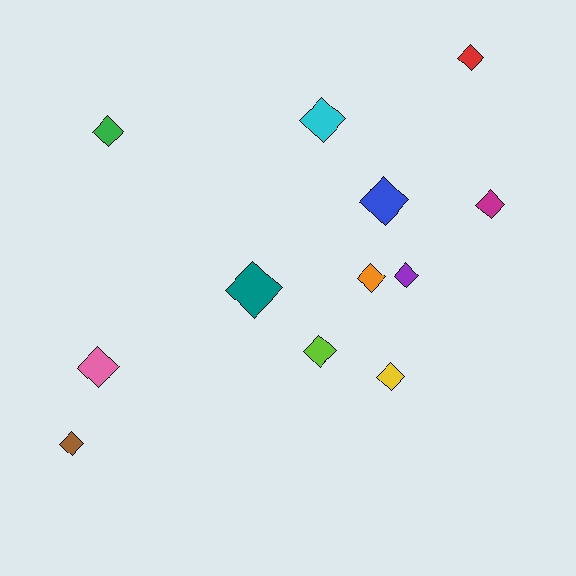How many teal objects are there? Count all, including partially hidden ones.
There is 1 teal object.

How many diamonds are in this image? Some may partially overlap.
There are 12 diamonds.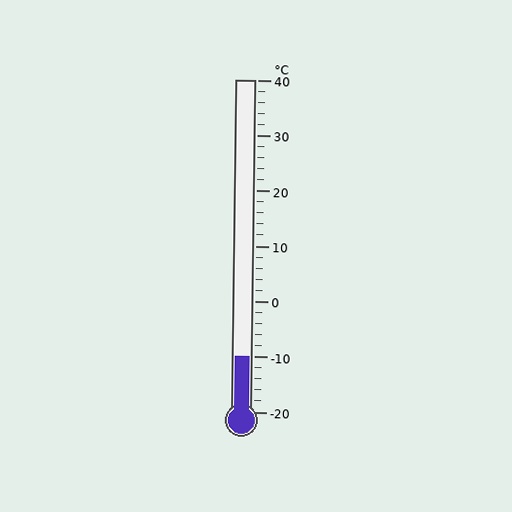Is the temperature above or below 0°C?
The temperature is below 0°C.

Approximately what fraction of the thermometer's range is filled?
The thermometer is filled to approximately 15% of its range.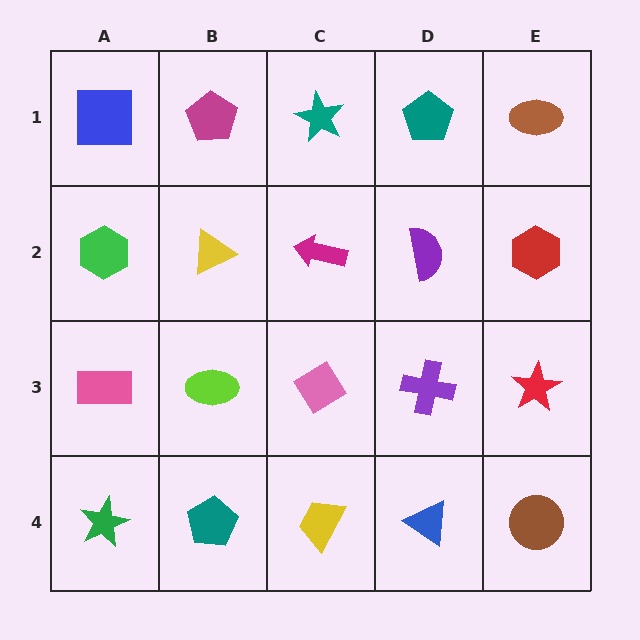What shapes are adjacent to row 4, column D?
A purple cross (row 3, column D), a yellow trapezoid (row 4, column C), a brown circle (row 4, column E).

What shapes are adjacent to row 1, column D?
A purple semicircle (row 2, column D), a teal star (row 1, column C), a brown ellipse (row 1, column E).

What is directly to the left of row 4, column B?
A green star.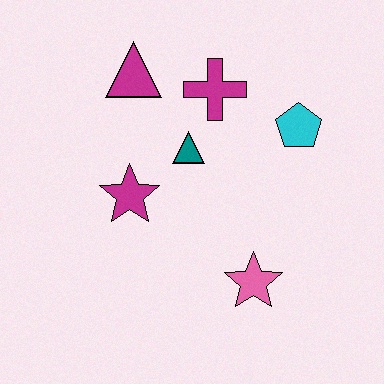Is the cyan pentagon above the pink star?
Yes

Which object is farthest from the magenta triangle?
The pink star is farthest from the magenta triangle.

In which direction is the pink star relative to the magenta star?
The pink star is to the right of the magenta star.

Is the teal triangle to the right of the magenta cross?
No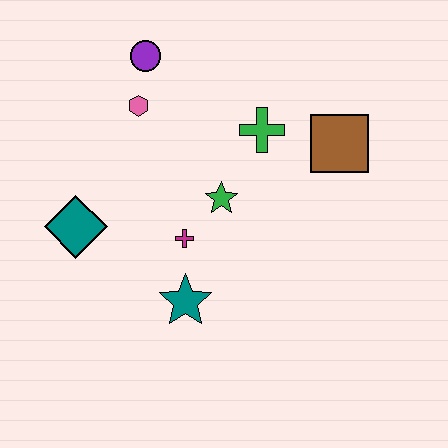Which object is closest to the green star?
The magenta cross is closest to the green star.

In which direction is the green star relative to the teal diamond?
The green star is to the right of the teal diamond.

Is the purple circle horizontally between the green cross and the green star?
No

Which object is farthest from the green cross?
The teal diamond is farthest from the green cross.